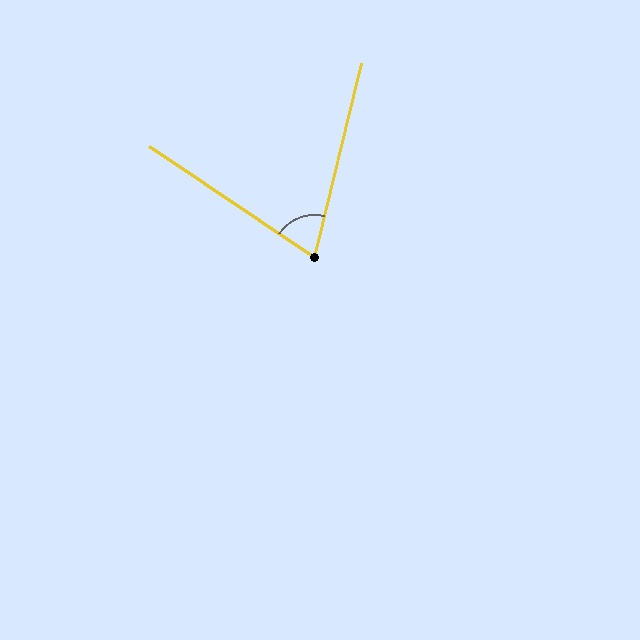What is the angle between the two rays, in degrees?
Approximately 70 degrees.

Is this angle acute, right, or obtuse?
It is acute.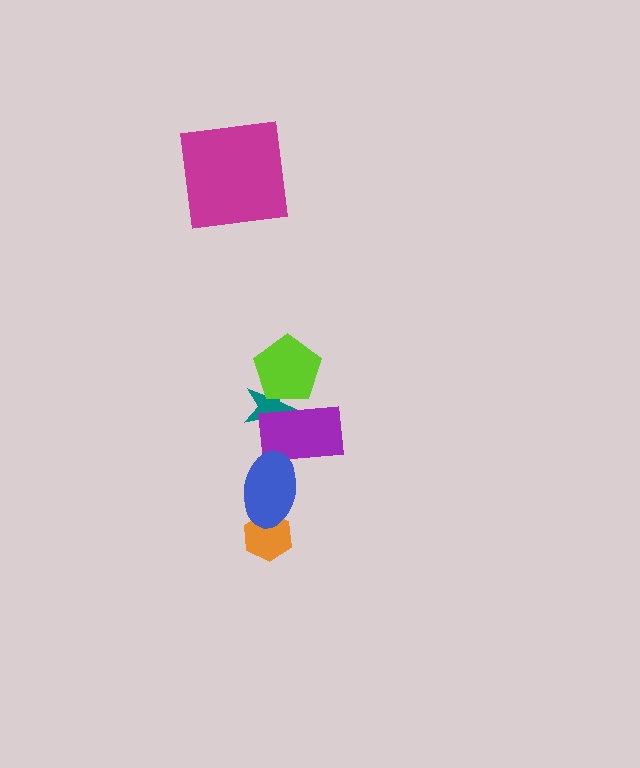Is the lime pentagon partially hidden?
Yes, it is partially covered by another shape.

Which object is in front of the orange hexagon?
The blue ellipse is in front of the orange hexagon.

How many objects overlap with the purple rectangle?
3 objects overlap with the purple rectangle.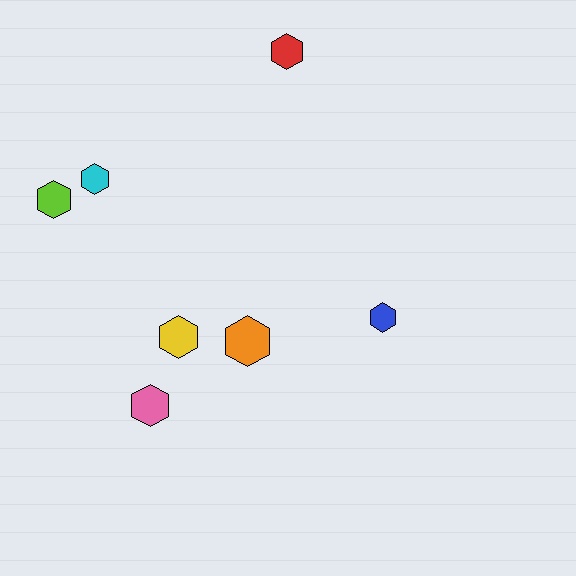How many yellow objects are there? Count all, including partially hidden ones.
There is 1 yellow object.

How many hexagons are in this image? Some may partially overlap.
There are 7 hexagons.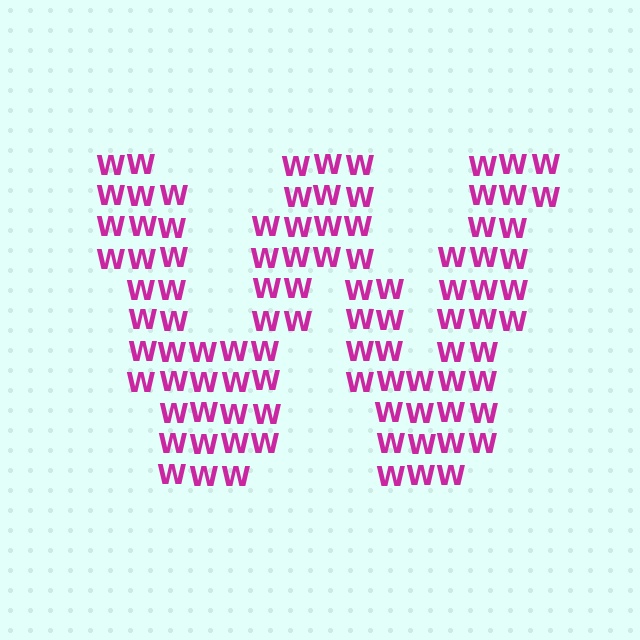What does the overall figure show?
The overall figure shows the letter W.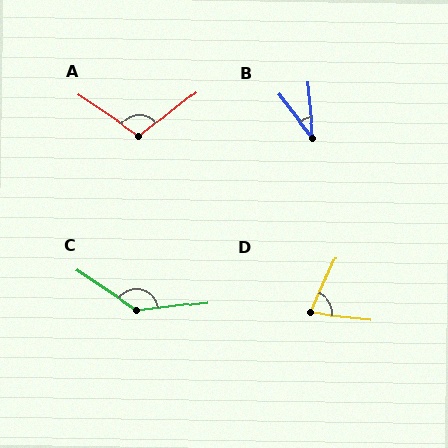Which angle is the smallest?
B, at approximately 32 degrees.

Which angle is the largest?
C, at approximately 140 degrees.